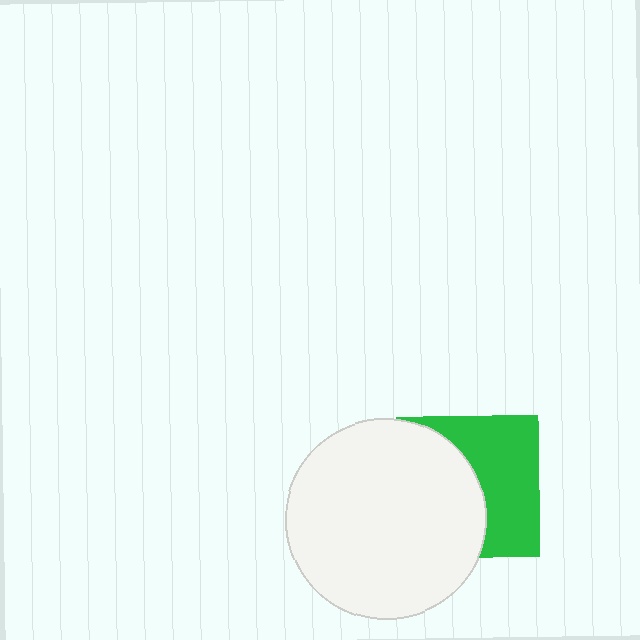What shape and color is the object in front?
The object in front is a white circle.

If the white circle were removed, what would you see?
You would see the complete green square.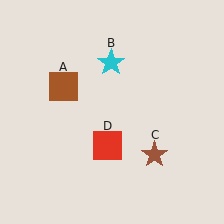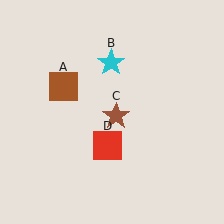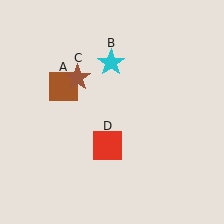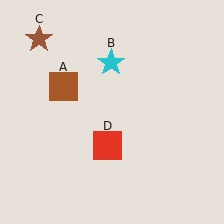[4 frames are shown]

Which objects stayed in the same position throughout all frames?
Brown square (object A) and cyan star (object B) and red square (object D) remained stationary.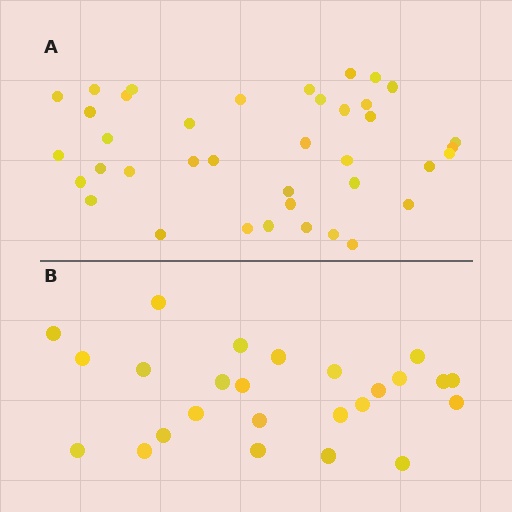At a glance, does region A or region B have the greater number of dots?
Region A (the top region) has more dots.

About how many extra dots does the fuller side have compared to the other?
Region A has approximately 15 more dots than region B.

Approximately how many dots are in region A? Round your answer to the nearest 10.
About 40 dots. (The exact count is 39, which rounds to 40.)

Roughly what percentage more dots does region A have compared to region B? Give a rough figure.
About 55% more.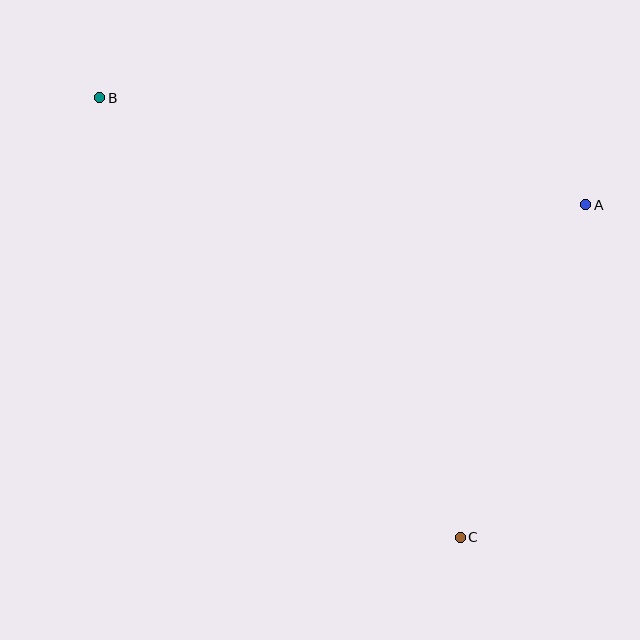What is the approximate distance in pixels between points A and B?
The distance between A and B is approximately 498 pixels.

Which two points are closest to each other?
Points A and C are closest to each other.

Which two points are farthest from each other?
Points B and C are farthest from each other.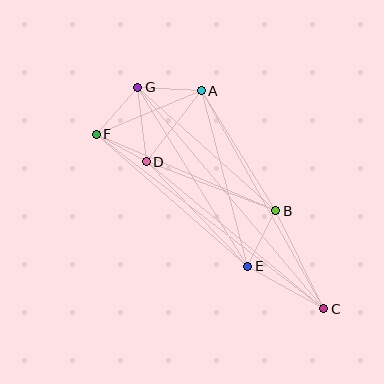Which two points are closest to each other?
Points D and F are closest to each other.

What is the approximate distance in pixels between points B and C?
The distance between B and C is approximately 109 pixels.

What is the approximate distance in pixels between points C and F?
The distance between C and F is approximately 287 pixels.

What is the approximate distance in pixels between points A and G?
The distance between A and G is approximately 63 pixels.